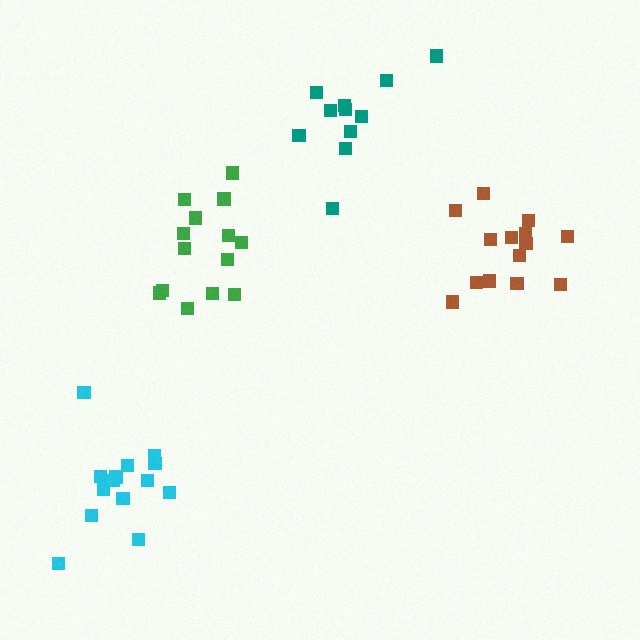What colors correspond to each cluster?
The clusters are colored: brown, cyan, teal, green.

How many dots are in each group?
Group 1: 14 dots, Group 2: 14 dots, Group 3: 11 dots, Group 4: 14 dots (53 total).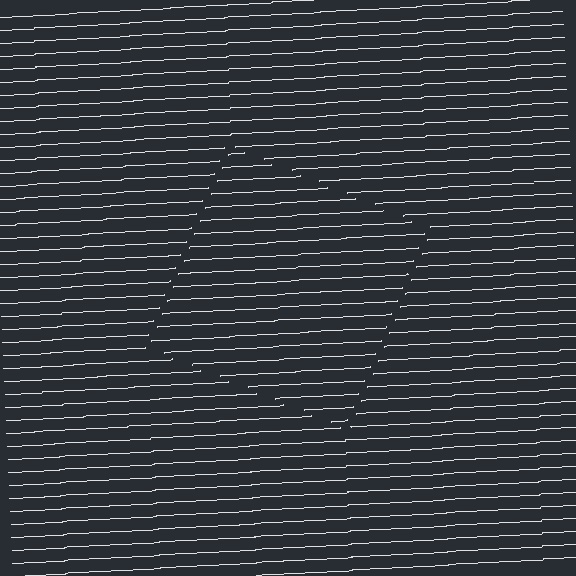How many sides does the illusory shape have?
4 sides — the line-ends trace a square.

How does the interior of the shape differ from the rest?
The interior of the shape contains the same grating, shifted by half a period — the contour is defined by the phase discontinuity where line-ends from the inner and outer gratings abut.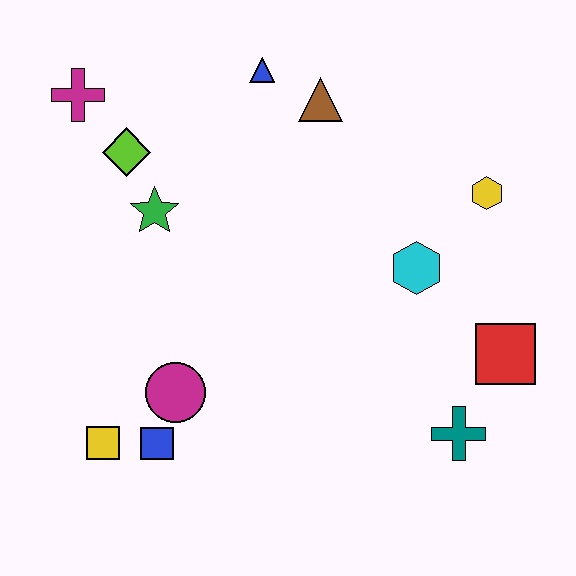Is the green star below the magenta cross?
Yes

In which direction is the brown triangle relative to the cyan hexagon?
The brown triangle is above the cyan hexagon.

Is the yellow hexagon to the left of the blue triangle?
No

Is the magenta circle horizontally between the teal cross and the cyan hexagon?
No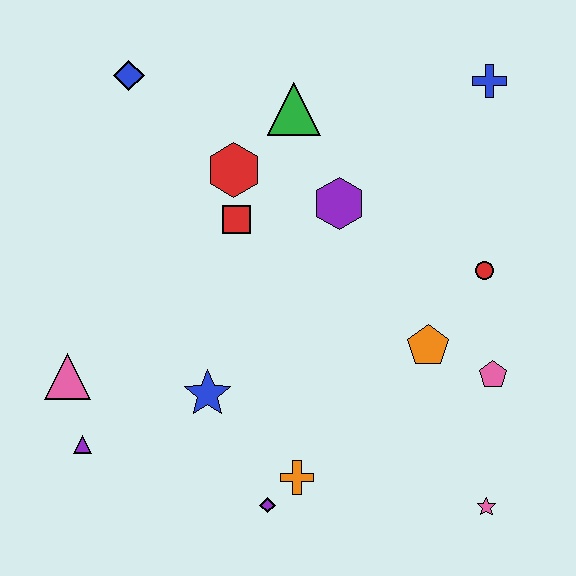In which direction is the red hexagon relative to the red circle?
The red hexagon is to the left of the red circle.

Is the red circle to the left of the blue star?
No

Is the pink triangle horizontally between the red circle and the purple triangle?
No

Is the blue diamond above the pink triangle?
Yes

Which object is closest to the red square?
The red hexagon is closest to the red square.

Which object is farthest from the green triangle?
The pink star is farthest from the green triangle.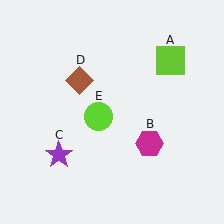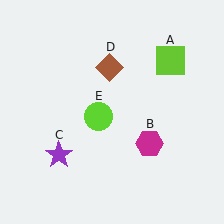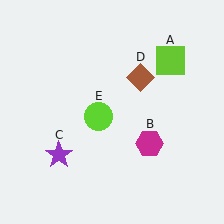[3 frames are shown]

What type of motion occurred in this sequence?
The brown diamond (object D) rotated clockwise around the center of the scene.